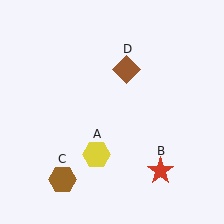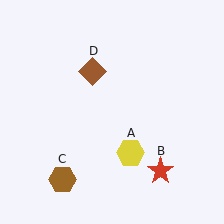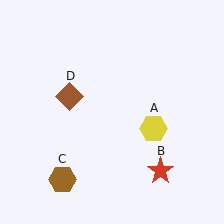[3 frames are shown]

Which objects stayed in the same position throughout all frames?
Red star (object B) and brown hexagon (object C) remained stationary.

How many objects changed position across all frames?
2 objects changed position: yellow hexagon (object A), brown diamond (object D).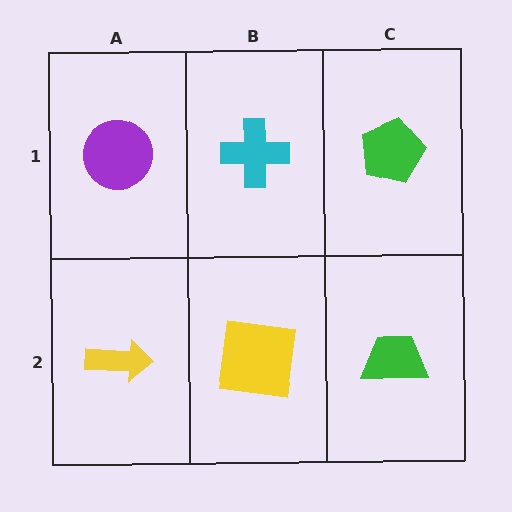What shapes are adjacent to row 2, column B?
A cyan cross (row 1, column B), a yellow arrow (row 2, column A), a green trapezoid (row 2, column C).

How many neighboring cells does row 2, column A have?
2.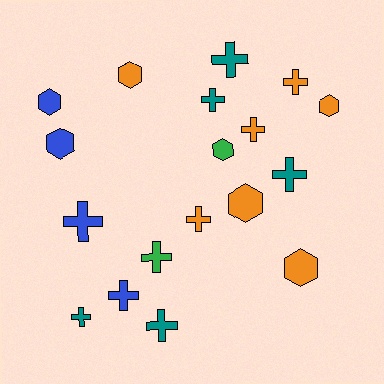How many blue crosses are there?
There are 2 blue crosses.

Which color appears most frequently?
Orange, with 7 objects.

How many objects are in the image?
There are 18 objects.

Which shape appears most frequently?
Cross, with 11 objects.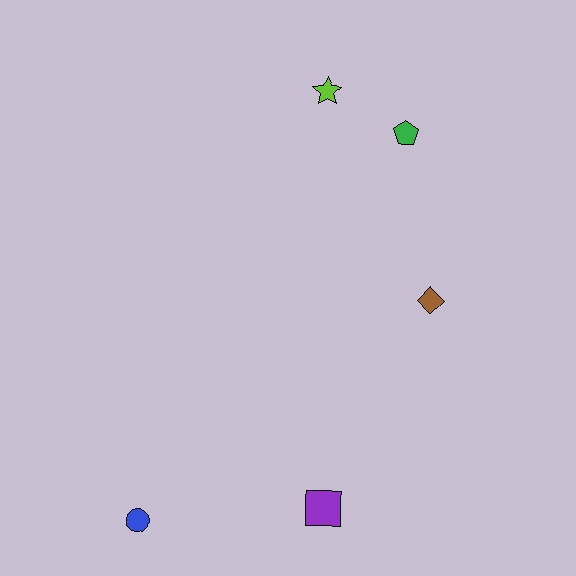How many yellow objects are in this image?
There are no yellow objects.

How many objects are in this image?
There are 5 objects.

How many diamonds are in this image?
There is 1 diamond.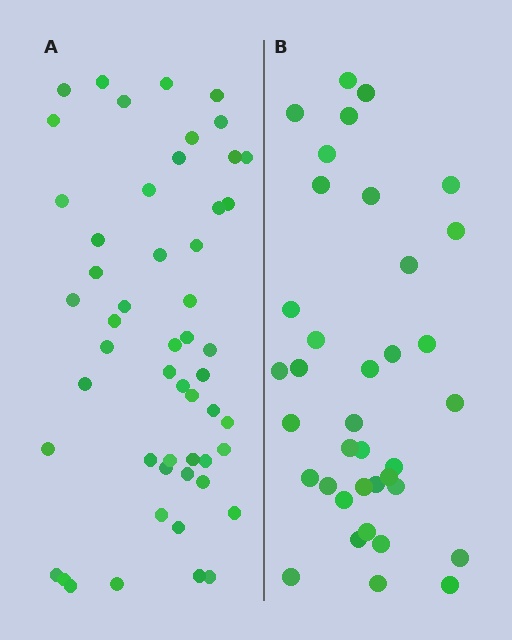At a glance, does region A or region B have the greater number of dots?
Region A (the left region) has more dots.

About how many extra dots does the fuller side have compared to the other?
Region A has approximately 15 more dots than region B.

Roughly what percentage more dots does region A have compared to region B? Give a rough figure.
About 40% more.